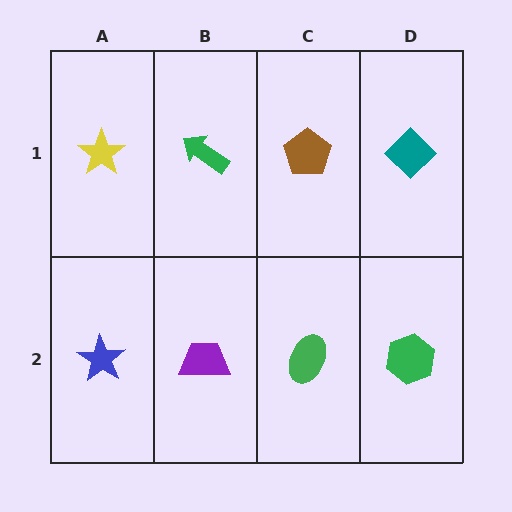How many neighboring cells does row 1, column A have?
2.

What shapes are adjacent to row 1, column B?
A purple trapezoid (row 2, column B), a yellow star (row 1, column A), a brown pentagon (row 1, column C).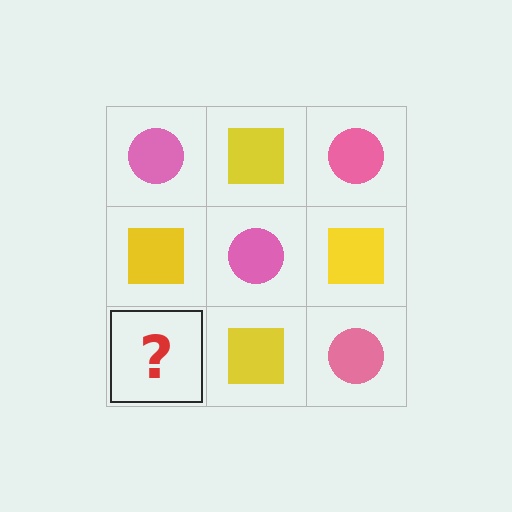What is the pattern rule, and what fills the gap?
The rule is that it alternates pink circle and yellow square in a checkerboard pattern. The gap should be filled with a pink circle.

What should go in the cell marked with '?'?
The missing cell should contain a pink circle.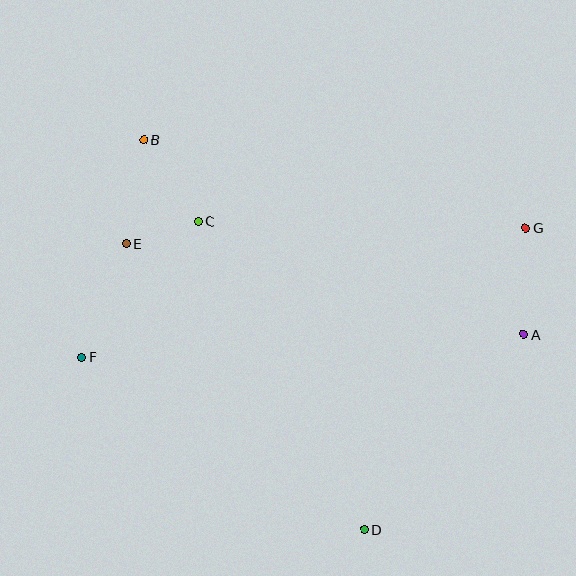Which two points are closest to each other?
Points C and E are closest to each other.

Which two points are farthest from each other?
Points F and G are farthest from each other.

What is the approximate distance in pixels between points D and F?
The distance between D and F is approximately 331 pixels.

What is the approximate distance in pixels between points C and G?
The distance between C and G is approximately 328 pixels.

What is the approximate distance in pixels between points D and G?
The distance between D and G is approximately 342 pixels.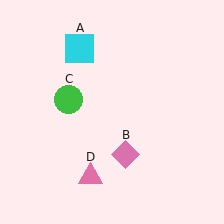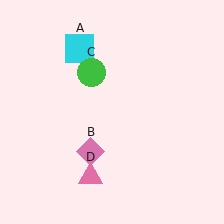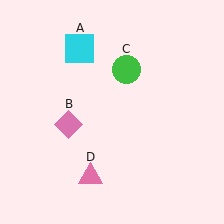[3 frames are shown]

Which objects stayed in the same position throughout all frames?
Cyan square (object A) and pink triangle (object D) remained stationary.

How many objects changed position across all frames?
2 objects changed position: pink diamond (object B), green circle (object C).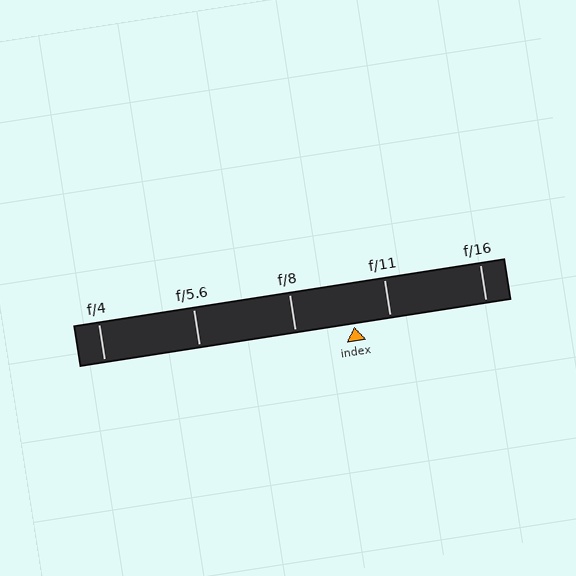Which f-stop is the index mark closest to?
The index mark is closest to f/11.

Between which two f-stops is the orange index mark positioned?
The index mark is between f/8 and f/11.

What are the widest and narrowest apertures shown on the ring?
The widest aperture shown is f/4 and the narrowest is f/16.